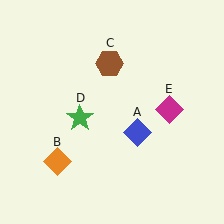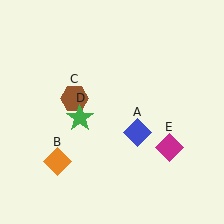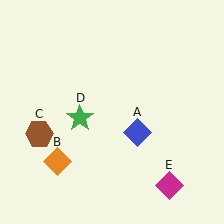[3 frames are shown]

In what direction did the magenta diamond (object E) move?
The magenta diamond (object E) moved down.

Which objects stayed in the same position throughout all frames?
Blue diamond (object A) and orange diamond (object B) and green star (object D) remained stationary.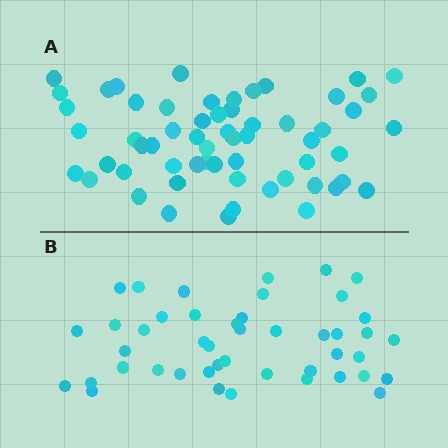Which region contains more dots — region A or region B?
Region A (the top region) has more dots.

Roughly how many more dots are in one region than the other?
Region A has approximately 15 more dots than region B.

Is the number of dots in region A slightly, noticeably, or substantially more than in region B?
Region A has noticeably more, but not dramatically so. The ratio is roughly 1.3 to 1.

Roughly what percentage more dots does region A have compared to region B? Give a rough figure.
About 30% more.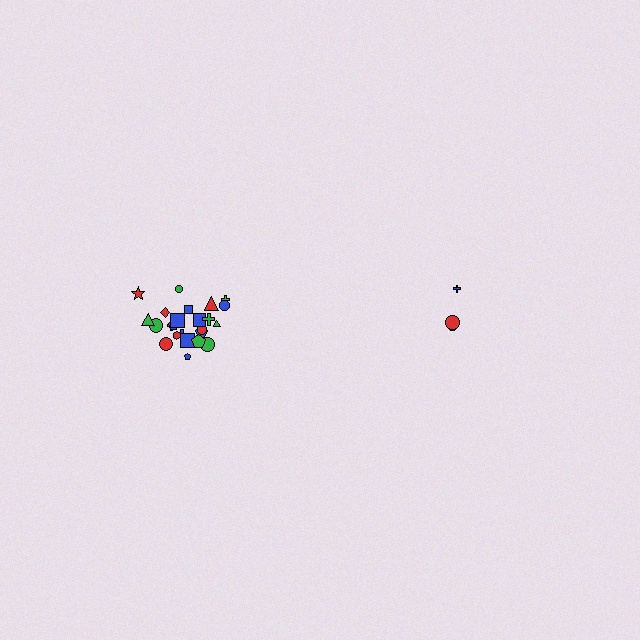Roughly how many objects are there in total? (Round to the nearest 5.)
Roughly 30 objects in total.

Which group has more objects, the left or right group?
The left group.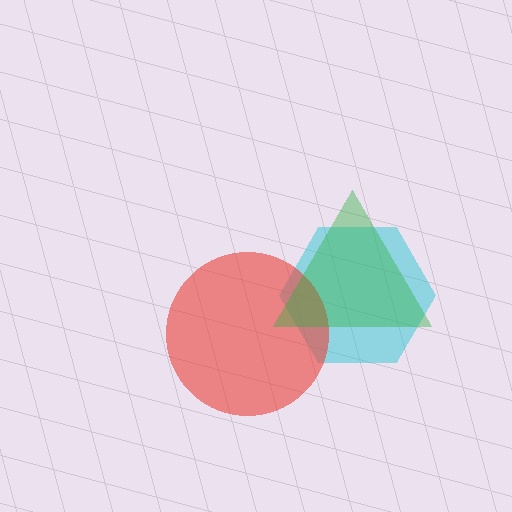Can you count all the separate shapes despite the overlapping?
Yes, there are 3 separate shapes.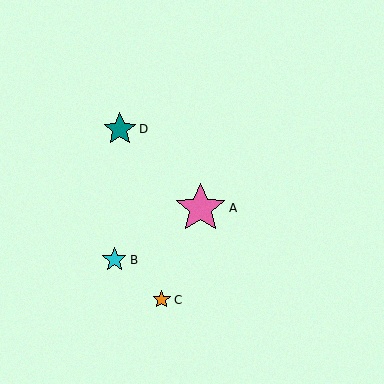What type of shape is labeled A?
Shape A is a pink star.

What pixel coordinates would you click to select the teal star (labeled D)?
Click at (120, 129) to select the teal star D.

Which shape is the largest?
The pink star (labeled A) is the largest.